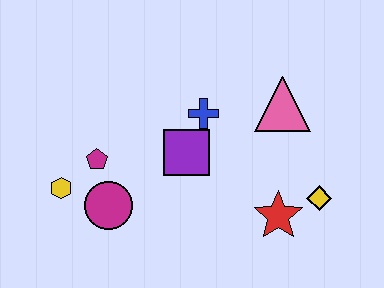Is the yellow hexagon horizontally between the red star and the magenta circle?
No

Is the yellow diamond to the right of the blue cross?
Yes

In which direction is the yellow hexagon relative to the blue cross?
The yellow hexagon is to the left of the blue cross.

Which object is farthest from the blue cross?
The yellow hexagon is farthest from the blue cross.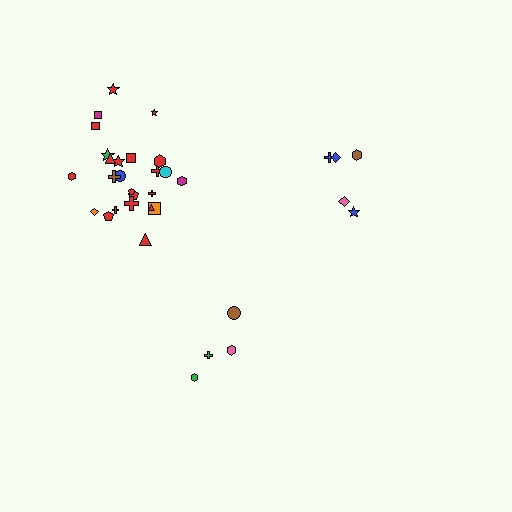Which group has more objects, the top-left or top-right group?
The top-left group.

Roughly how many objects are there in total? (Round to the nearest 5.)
Roughly 35 objects in total.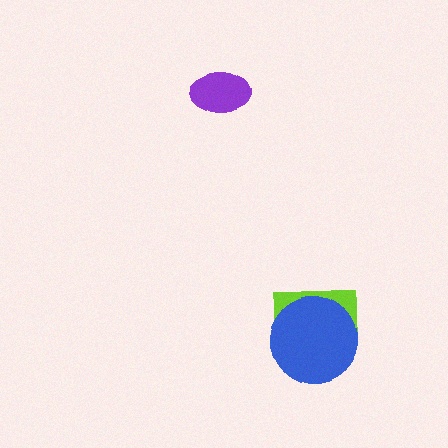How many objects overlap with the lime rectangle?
1 object overlaps with the lime rectangle.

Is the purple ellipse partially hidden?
No, no other shape covers it.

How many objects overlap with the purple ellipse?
0 objects overlap with the purple ellipse.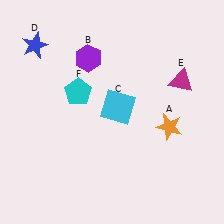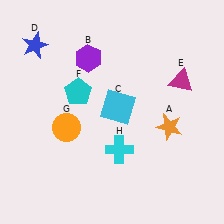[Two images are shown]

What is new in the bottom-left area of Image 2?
An orange circle (G) was added in the bottom-left area of Image 2.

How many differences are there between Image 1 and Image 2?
There are 2 differences between the two images.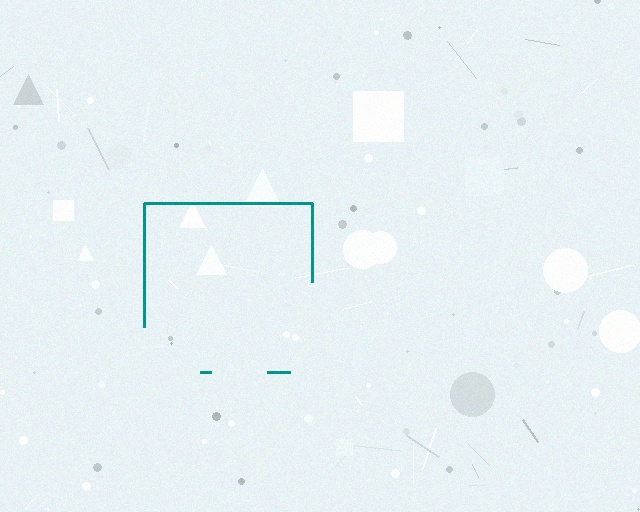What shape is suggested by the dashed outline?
The dashed outline suggests a square.